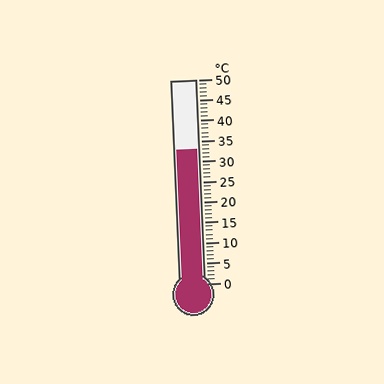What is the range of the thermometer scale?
The thermometer scale ranges from 0°C to 50°C.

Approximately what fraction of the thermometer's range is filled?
The thermometer is filled to approximately 65% of its range.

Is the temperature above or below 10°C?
The temperature is above 10°C.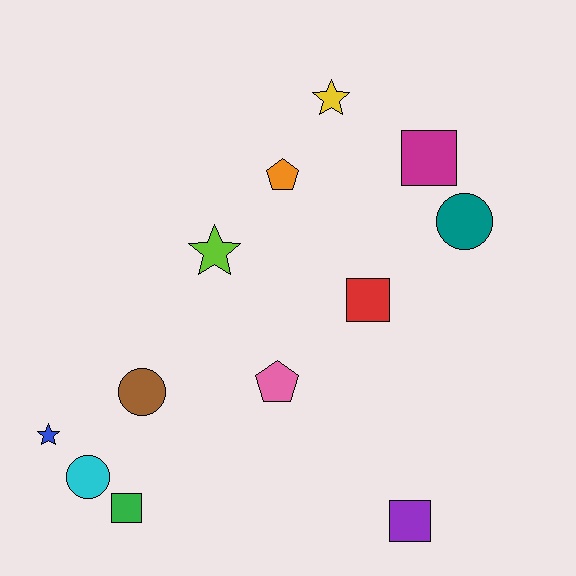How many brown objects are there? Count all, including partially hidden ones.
There is 1 brown object.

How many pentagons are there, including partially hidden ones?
There are 2 pentagons.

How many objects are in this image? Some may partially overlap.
There are 12 objects.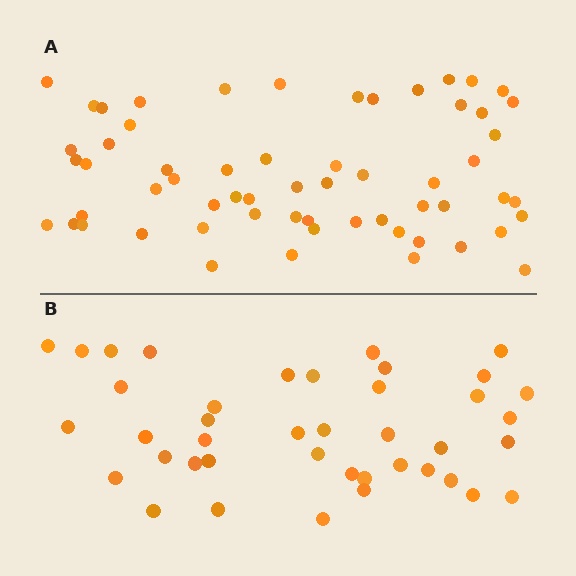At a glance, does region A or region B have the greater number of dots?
Region A (the top region) has more dots.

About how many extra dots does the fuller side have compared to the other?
Region A has approximately 20 more dots than region B.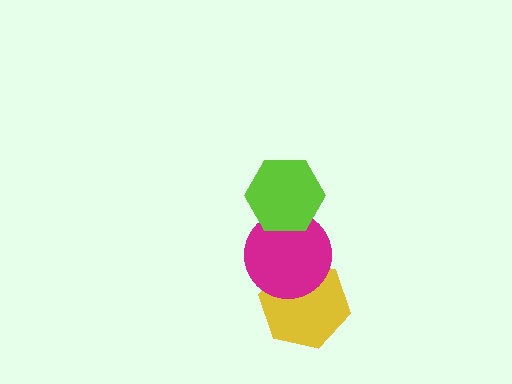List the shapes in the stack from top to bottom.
From top to bottom: the lime hexagon, the magenta circle, the yellow hexagon.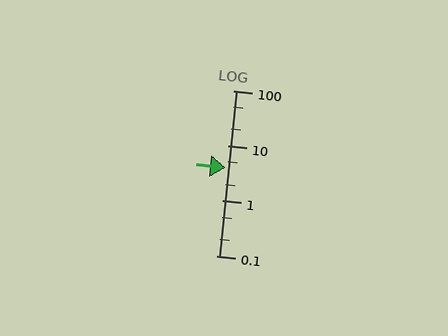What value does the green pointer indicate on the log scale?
The pointer indicates approximately 3.9.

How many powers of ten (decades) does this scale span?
The scale spans 3 decades, from 0.1 to 100.